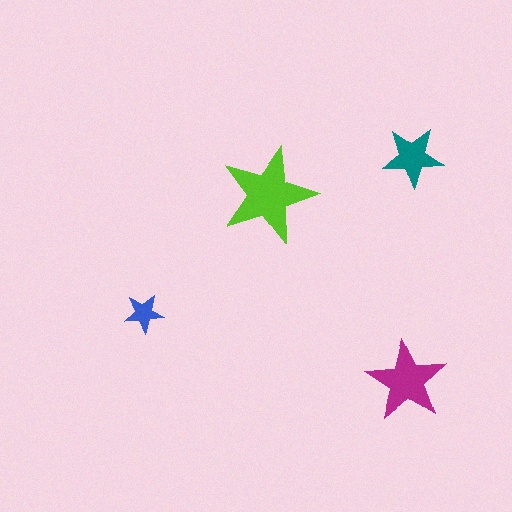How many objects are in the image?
There are 4 objects in the image.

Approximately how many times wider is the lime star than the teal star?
About 1.5 times wider.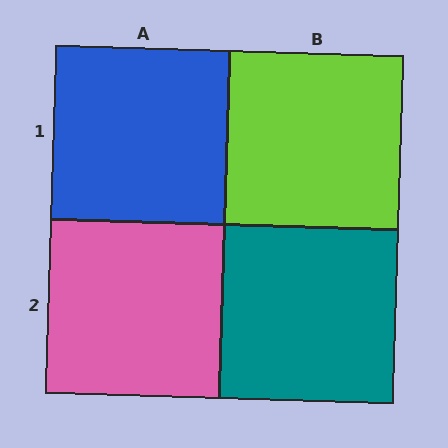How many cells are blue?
1 cell is blue.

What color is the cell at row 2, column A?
Pink.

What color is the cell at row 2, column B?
Teal.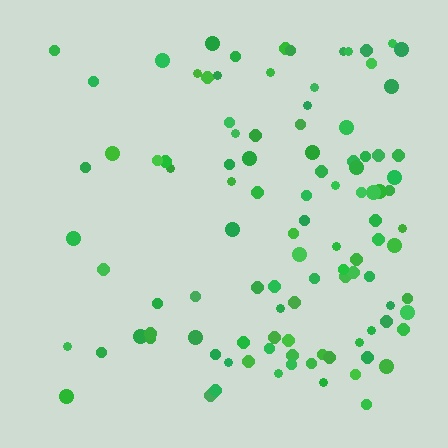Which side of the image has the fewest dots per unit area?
The left.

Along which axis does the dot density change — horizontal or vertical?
Horizontal.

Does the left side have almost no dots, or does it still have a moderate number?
Still a moderate number, just noticeably fewer than the right.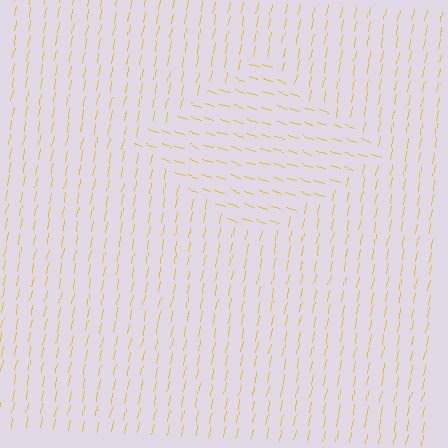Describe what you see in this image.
The image is filled with small yellow line segments. A diamond region in the image has lines oriented differently from the surrounding lines, creating a visible texture boundary.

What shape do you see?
I see a diamond.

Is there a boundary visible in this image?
Yes, there is a texture boundary formed by a change in line orientation.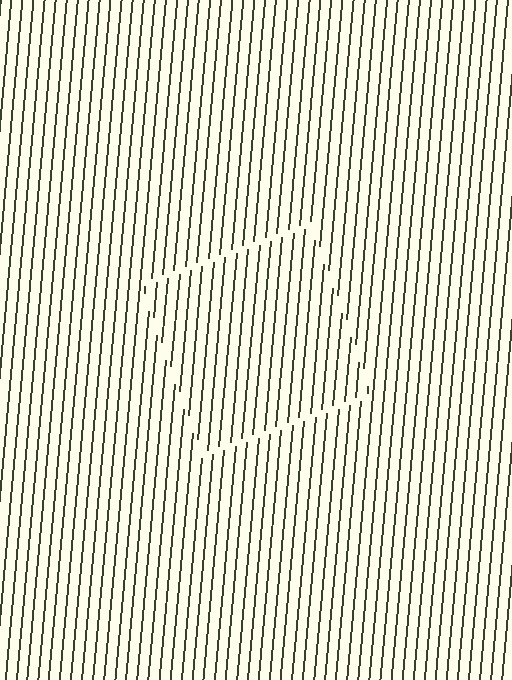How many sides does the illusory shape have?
4 sides — the line-ends trace a square.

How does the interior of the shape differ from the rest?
The interior of the shape contains the same grating, shifted by half a period — the contour is defined by the phase discontinuity where line-ends from the inner and outer gratings abut.